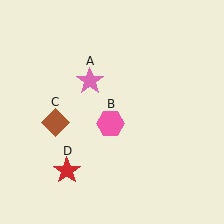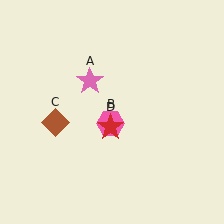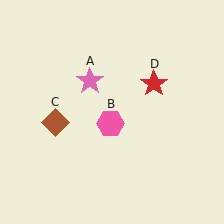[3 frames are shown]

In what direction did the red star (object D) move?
The red star (object D) moved up and to the right.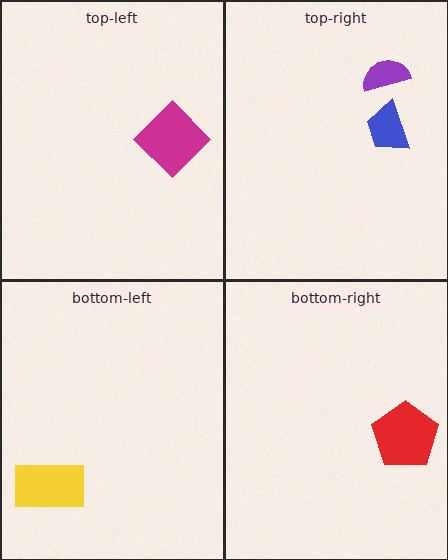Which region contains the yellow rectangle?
The bottom-left region.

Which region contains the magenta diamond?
The top-left region.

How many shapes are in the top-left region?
1.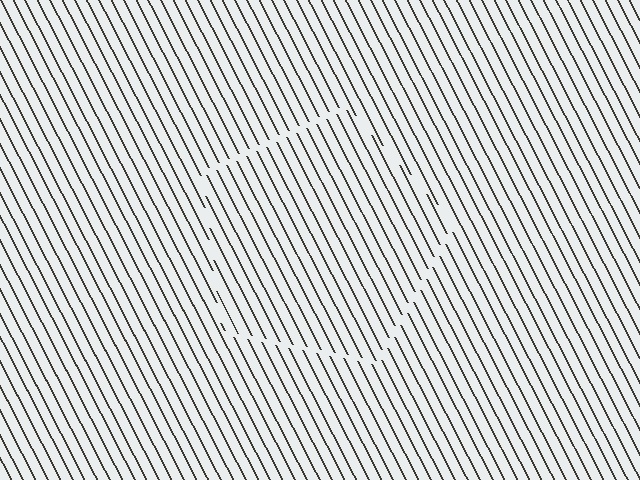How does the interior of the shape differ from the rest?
The interior of the shape contains the same grating, shifted by half a period — the contour is defined by the phase discontinuity where line-ends from the inner and outer gratings abut.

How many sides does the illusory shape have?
5 sides — the line-ends trace a pentagon.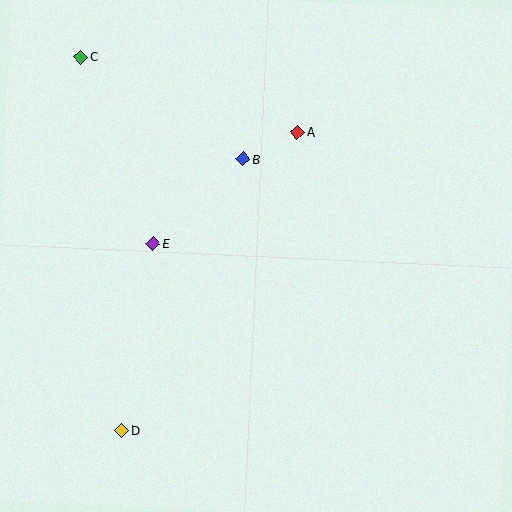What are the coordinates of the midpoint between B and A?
The midpoint between B and A is at (270, 145).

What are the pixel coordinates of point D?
Point D is at (122, 430).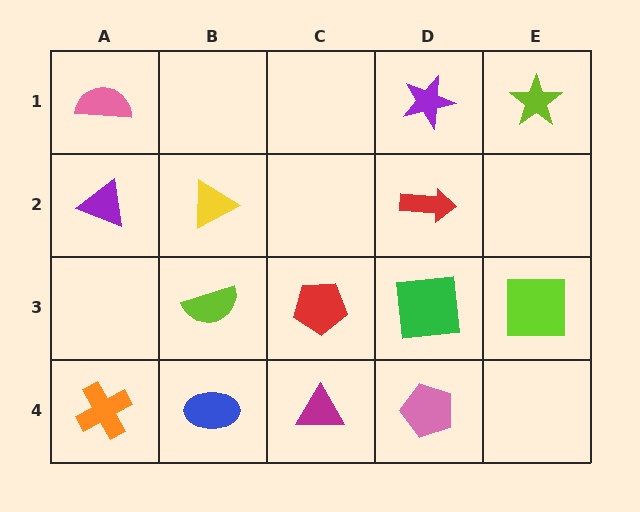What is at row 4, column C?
A magenta triangle.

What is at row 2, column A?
A purple triangle.